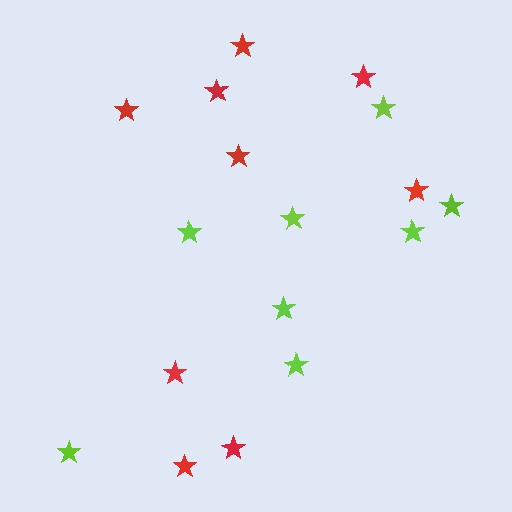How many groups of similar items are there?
There are 2 groups: one group of red stars (9) and one group of lime stars (8).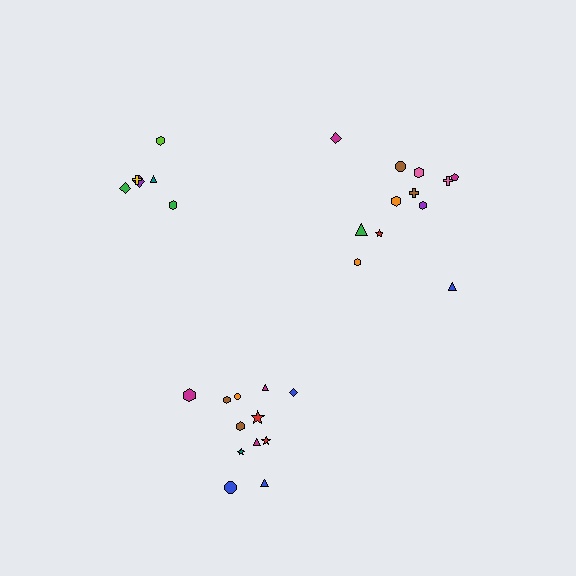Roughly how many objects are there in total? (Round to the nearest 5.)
Roughly 30 objects in total.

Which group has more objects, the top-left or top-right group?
The top-right group.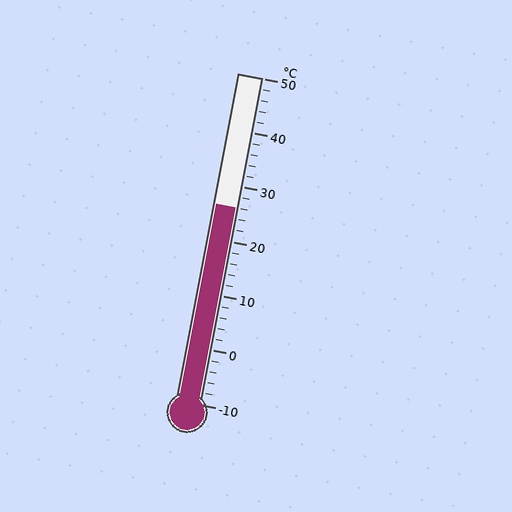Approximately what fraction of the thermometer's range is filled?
The thermometer is filled to approximately 60% of its range.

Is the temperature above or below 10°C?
The temperature is above 10°C.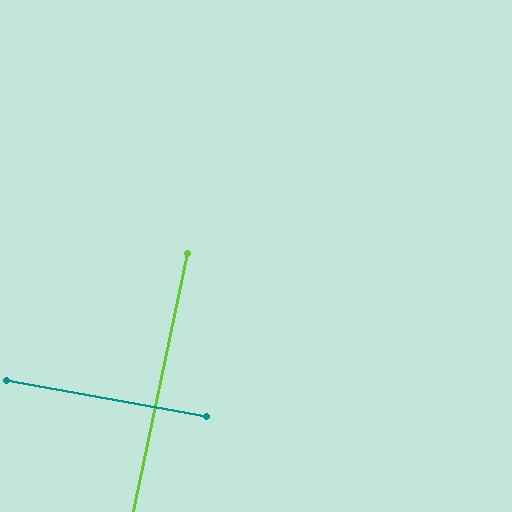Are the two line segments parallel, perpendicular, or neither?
Perpendicular — they meet at approximately 88°.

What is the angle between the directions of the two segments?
Approximately 88 degrees.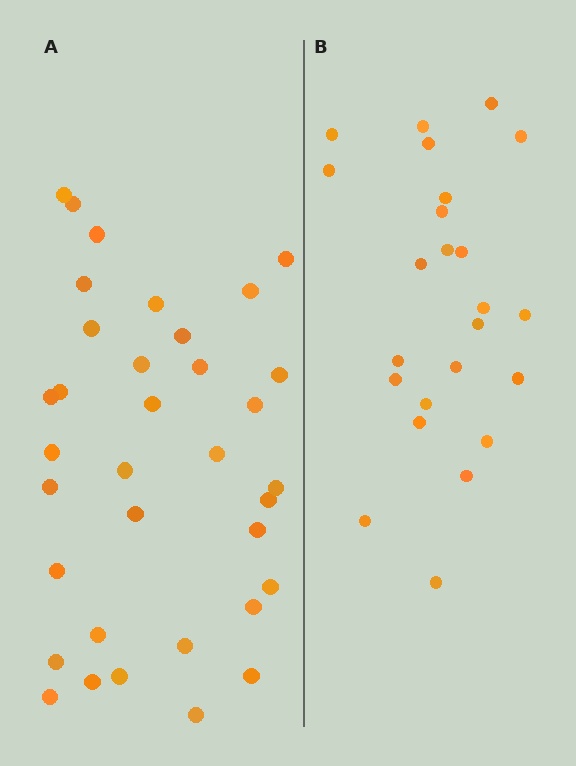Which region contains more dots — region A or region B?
Region A (the left region) has more dots.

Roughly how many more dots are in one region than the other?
Region A has roughly 12 or so more dots than region B.